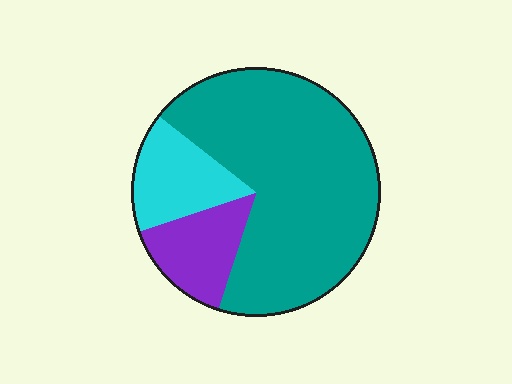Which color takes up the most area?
Teal, at roughly 70%.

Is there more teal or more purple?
Teal.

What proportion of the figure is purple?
Purple covers 15% of the figure.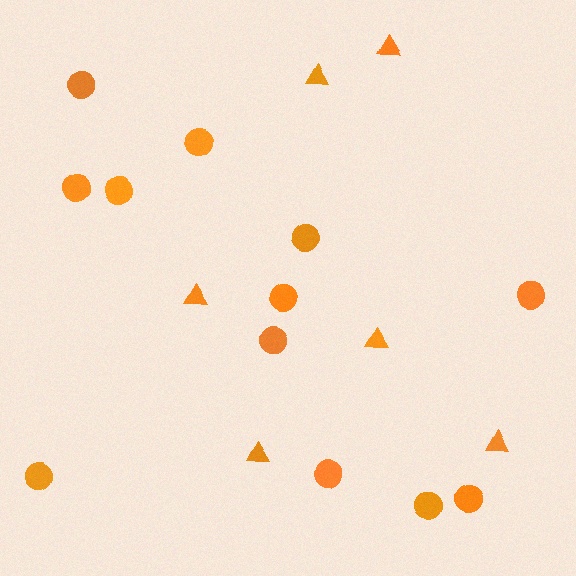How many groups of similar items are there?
There are 2 groups: one group of circles (12) and one group of triangles (6).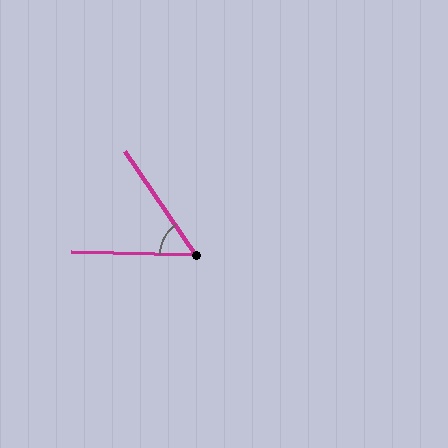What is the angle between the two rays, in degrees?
Approximately 54 degrees.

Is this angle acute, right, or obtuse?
It is acute.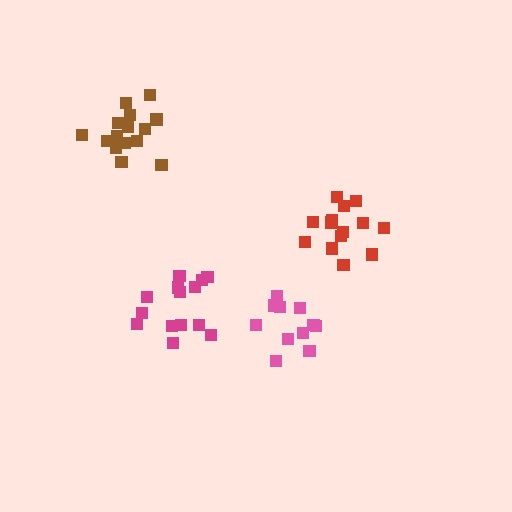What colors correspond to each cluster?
The clusters are colored: pink, brown, magenta, red.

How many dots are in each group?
Group 1: 11 dots, Group 2: 15 dots, Group 3: 14 dots, Group 4: 15 dots (55 total).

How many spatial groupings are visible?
There are 4 spatial groupings.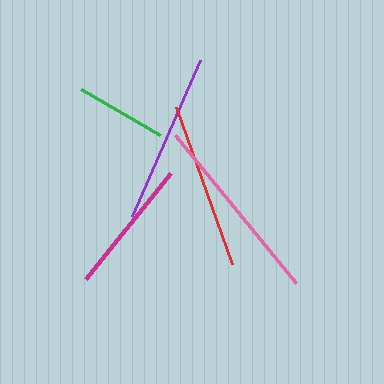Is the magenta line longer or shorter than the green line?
The magenta line is longer than the green line.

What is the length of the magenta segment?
The magenta segment is approximately 136 pixels long.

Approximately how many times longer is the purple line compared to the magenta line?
The purple line is approximately 1.2 times the length of the magenta line.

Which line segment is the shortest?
The green line is the shortest at approximately 91 pixels.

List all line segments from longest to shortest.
From longest to shortest: pink, purple, red, magenta, green.